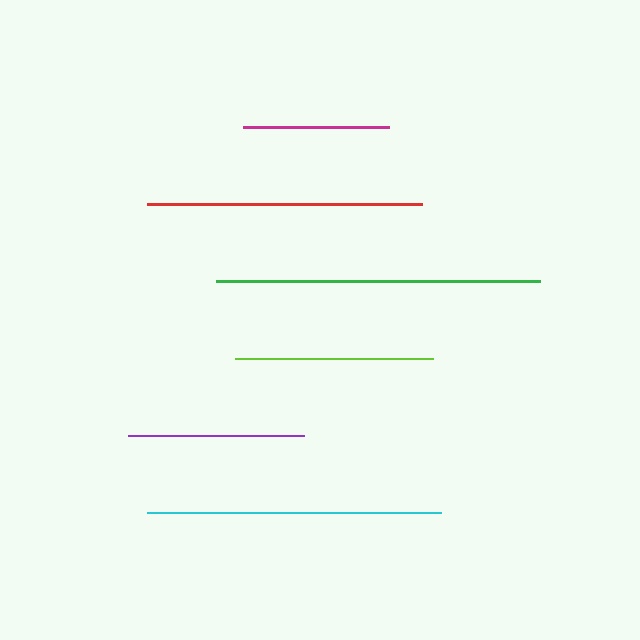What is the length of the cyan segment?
The cyan segment is approximately 294 pixels long.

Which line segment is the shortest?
The magenta line is the shortest at approximately 146 pixels.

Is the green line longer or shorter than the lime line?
The green line is longer than the lime line.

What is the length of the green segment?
The green segment is approximately 324 pixels long.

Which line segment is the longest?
The green line is the longest at approximately 324 pixels.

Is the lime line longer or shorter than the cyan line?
The cyan line is longer than the lime line.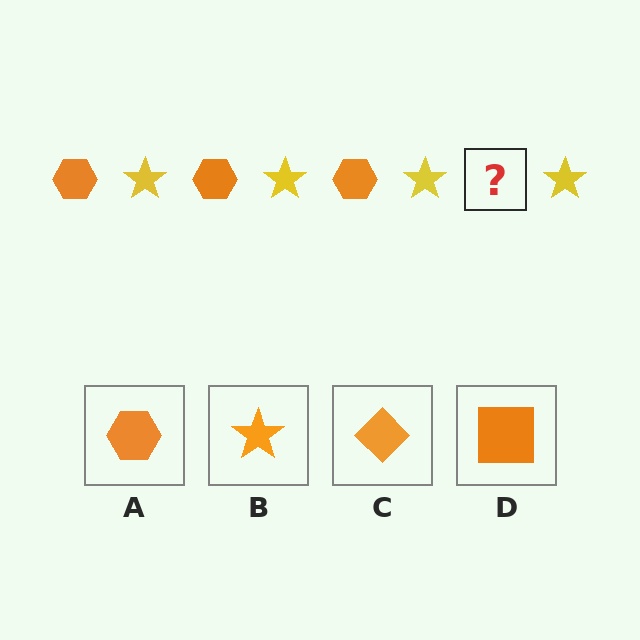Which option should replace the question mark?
Option A.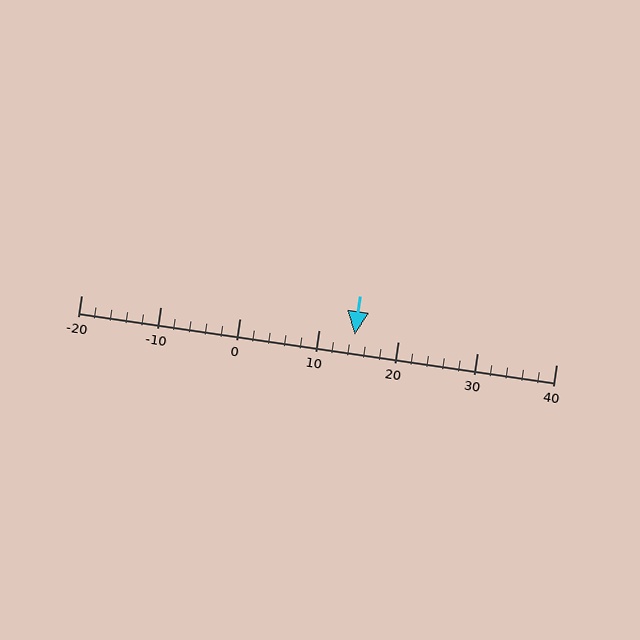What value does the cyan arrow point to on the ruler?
The cyan arrow points to approximately 14.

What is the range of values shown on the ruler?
The ruler shows values from -20 to 40.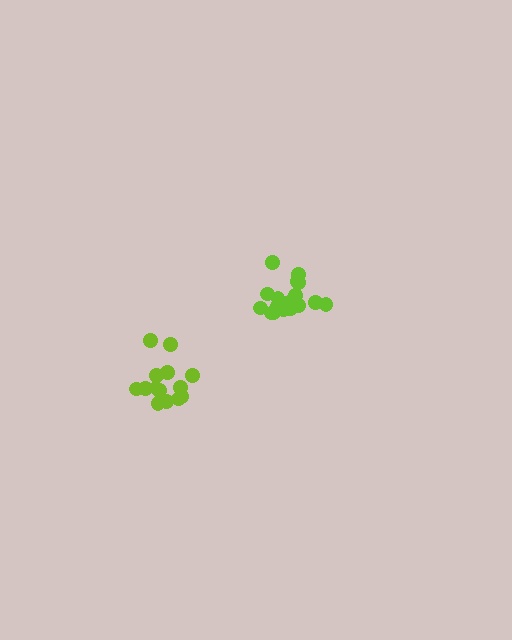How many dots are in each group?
Group 1: 15 dots, Group 2: 18 dots (33 total).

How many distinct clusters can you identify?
There are 2 distinct clusters.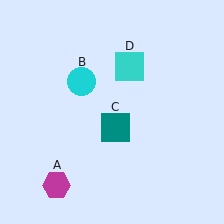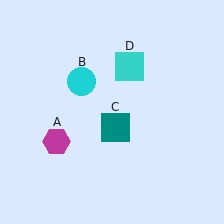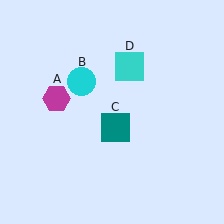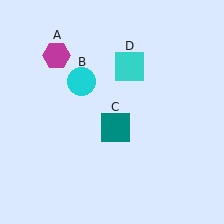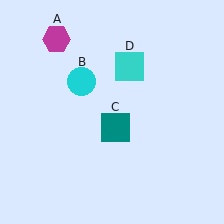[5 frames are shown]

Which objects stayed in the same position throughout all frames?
Cyan circle (object B) and teal square (object C) and cyan square (object D) remained stationary.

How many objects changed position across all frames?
1 object changed position: magenta hexagon (object A).